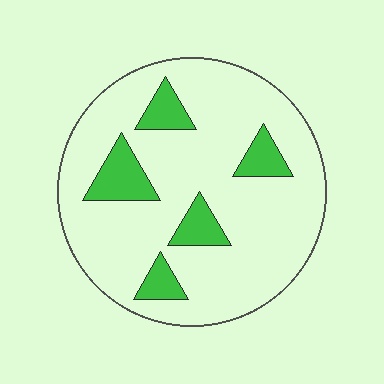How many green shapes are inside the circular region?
5.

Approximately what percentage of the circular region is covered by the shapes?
Approximately 15%.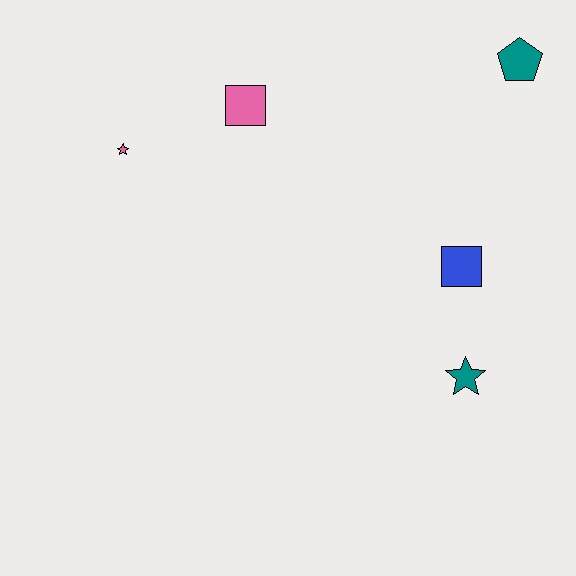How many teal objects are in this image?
There are 2 teal objects.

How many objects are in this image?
There are 5 objects.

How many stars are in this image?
There are 2 stars.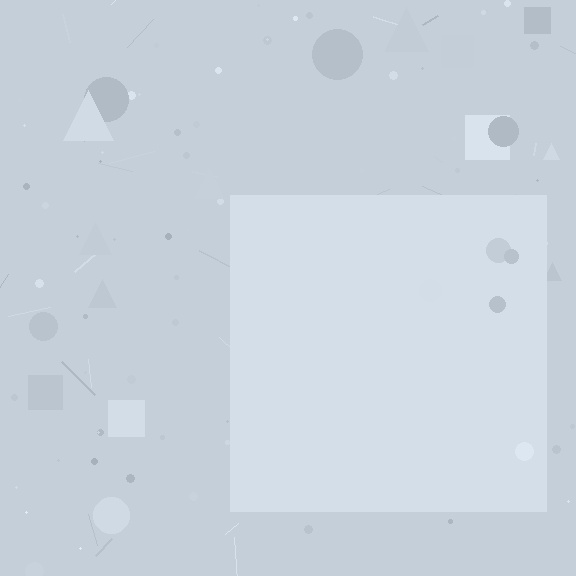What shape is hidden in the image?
A square is hidden in the image.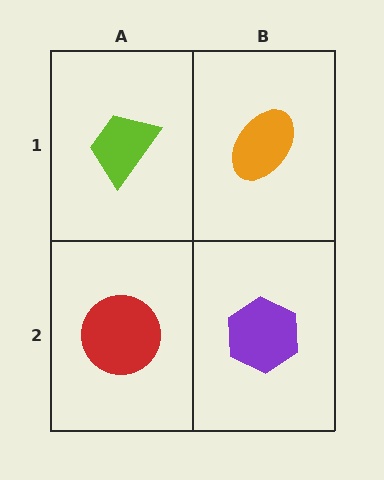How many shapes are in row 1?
2 shapes.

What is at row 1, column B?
An orange ellipse.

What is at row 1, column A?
A lime trapezoid.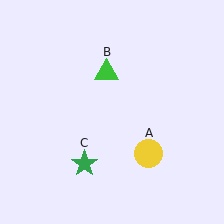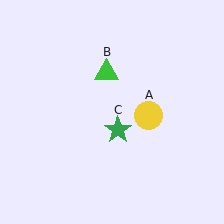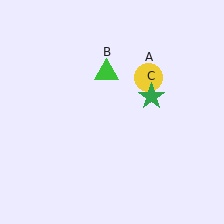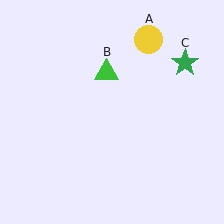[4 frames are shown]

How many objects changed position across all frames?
2 objects changed position: yellow circle (object A), green star (object C).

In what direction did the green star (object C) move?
The green star (object C) moved up and to the right.